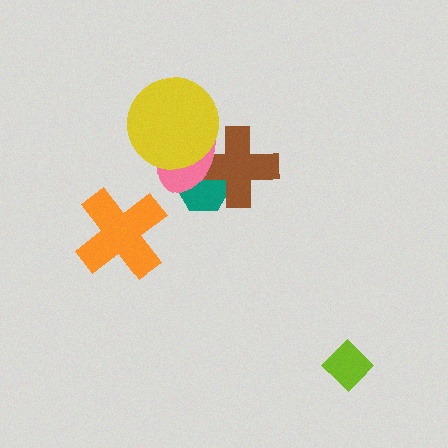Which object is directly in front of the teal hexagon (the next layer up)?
The brown cross is directly in front of the teal hexagon.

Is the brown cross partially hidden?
Yes, it is partially covered by another shape.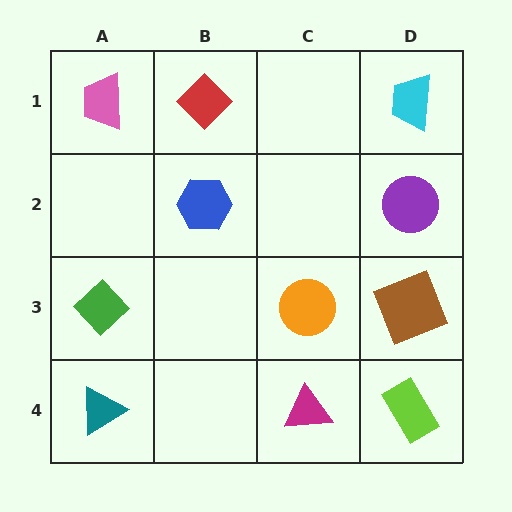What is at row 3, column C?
An orange circle.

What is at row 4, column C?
A magenta triangle.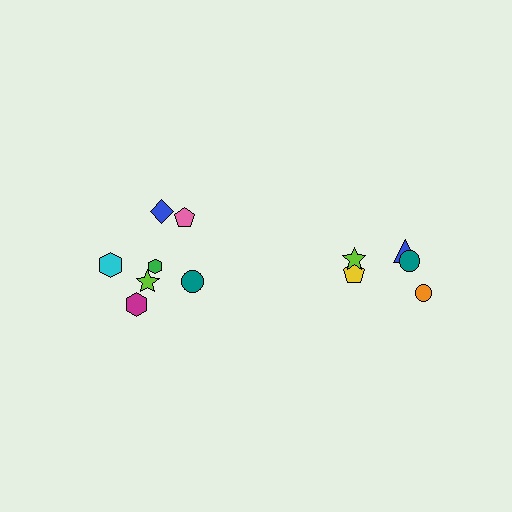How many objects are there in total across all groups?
There are 12 objects.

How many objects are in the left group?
There are 7 objects.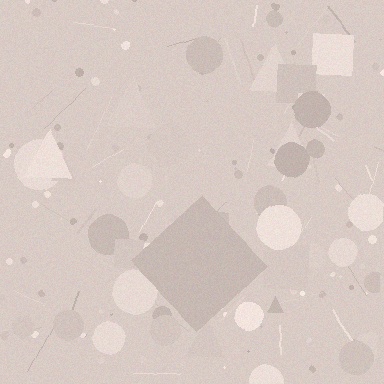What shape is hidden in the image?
A diamond is hidden in the image.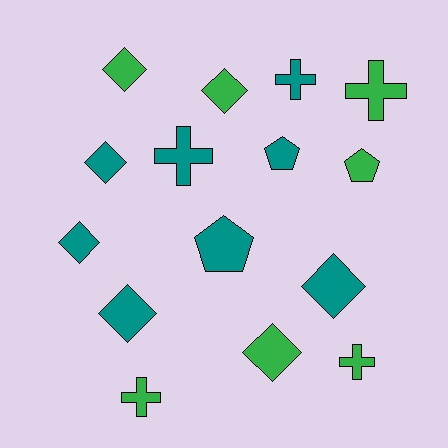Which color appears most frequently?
Teal, with 8 objects.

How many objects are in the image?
There are 15 objects.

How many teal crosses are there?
There are 2 teal crosses.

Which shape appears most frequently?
Diamond, with 7 objects.